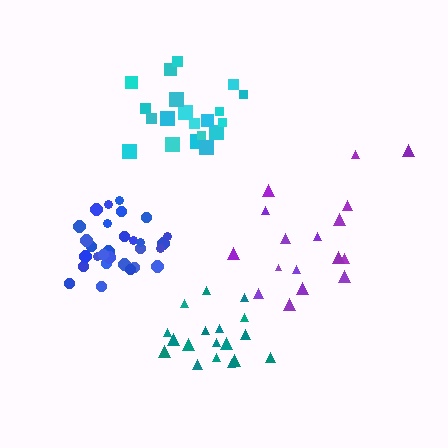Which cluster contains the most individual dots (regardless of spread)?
Blue (29).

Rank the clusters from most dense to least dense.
blue, cyan, teal, purple.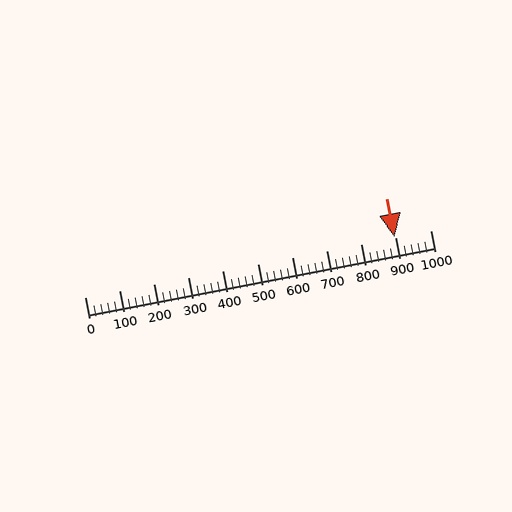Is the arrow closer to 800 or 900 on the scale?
The arrow is closer to 900.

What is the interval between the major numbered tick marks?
The major tick marks are spaced 100 units apart.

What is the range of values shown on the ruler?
The ruler shows values from 0 to 1000.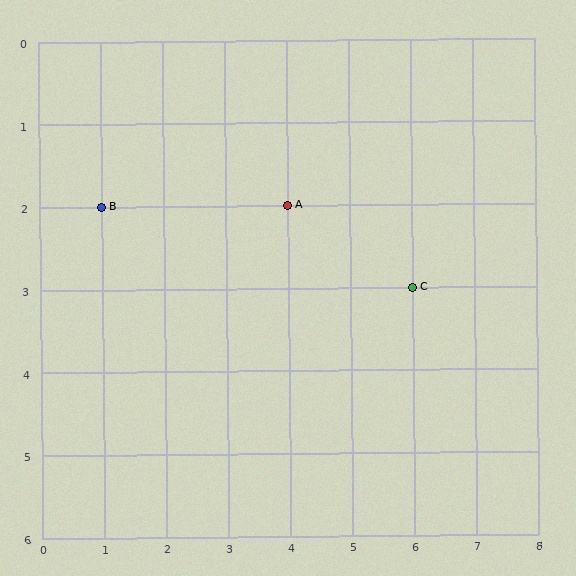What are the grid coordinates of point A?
Point A is at grid coordinates (4, 2).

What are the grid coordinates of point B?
Point B is at grid coordinates (1, 2).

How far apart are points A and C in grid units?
Points A and C are 2 columns and 1 row apart (about 2.2 grid units diagonally).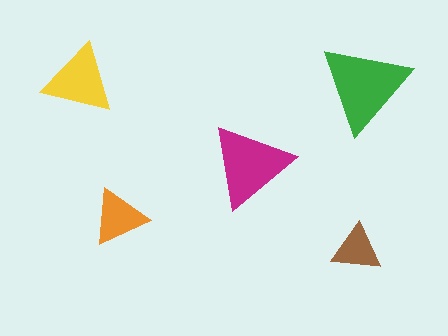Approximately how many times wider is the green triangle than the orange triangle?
About 1.5 times wider.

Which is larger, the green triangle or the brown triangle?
The green one.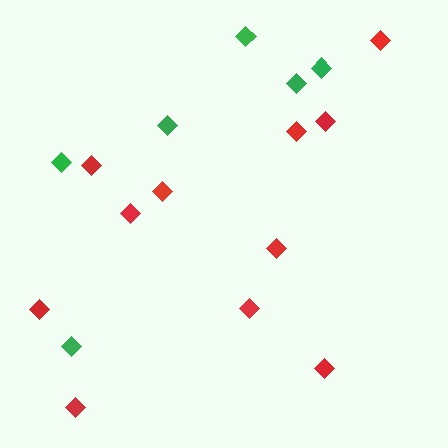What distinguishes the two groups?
There are 2 groups: one group of green diamonds (6) and one group of red diamonds (11).